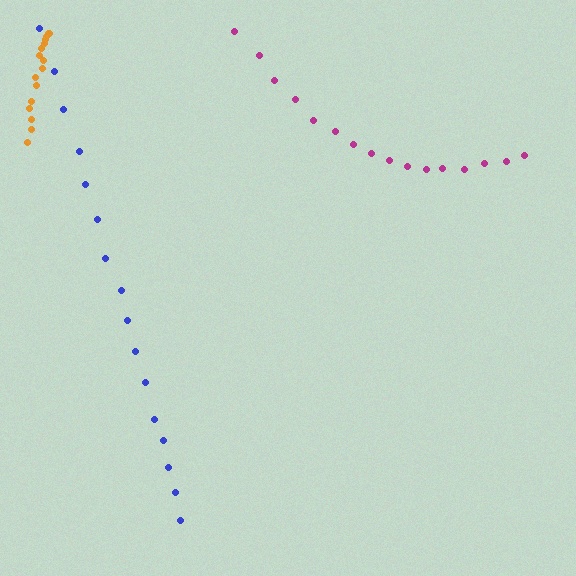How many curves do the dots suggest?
There are 3 distinct paths.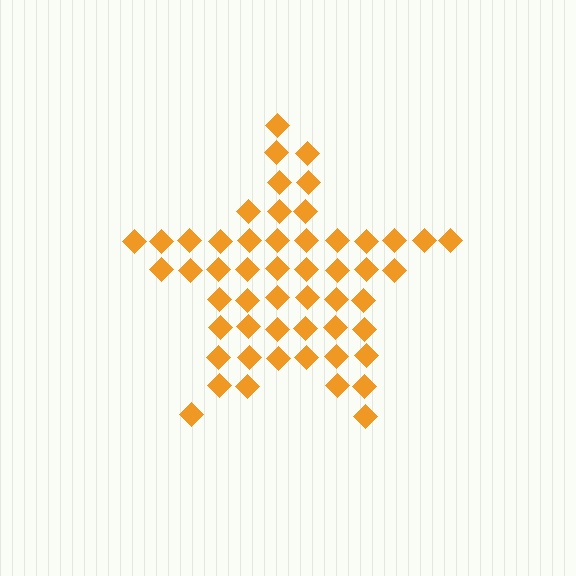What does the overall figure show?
The overall figure shows a star.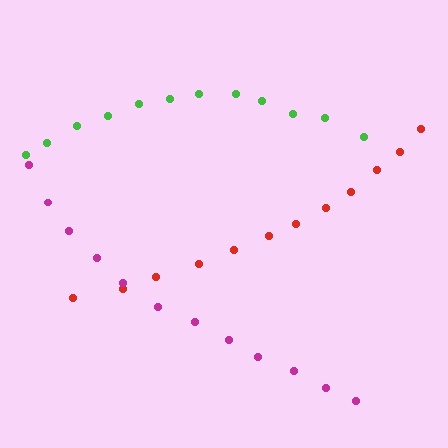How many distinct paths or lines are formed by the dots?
There are 3 distinct paths.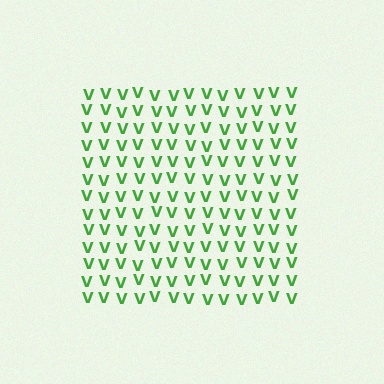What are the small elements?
The small elements are letter V's.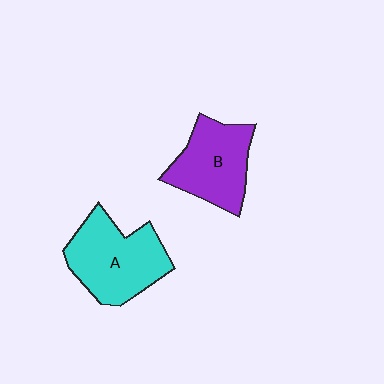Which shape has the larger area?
Shape A (cyan).